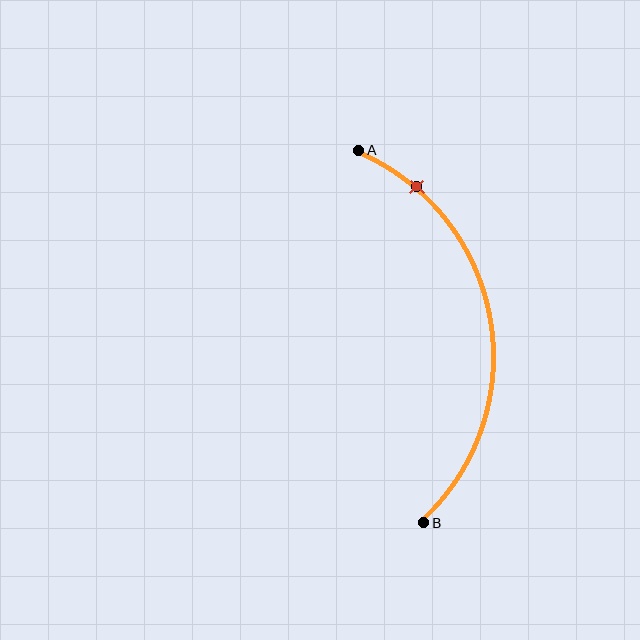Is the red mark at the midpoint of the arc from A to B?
No. The red mark lies on the arc but is closer to endpoint A. The arc midpoint would be at the point on the curve equidistant along the arc from both A and B.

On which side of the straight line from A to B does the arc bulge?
The arc bulges to the right of the straight line connecting A and B.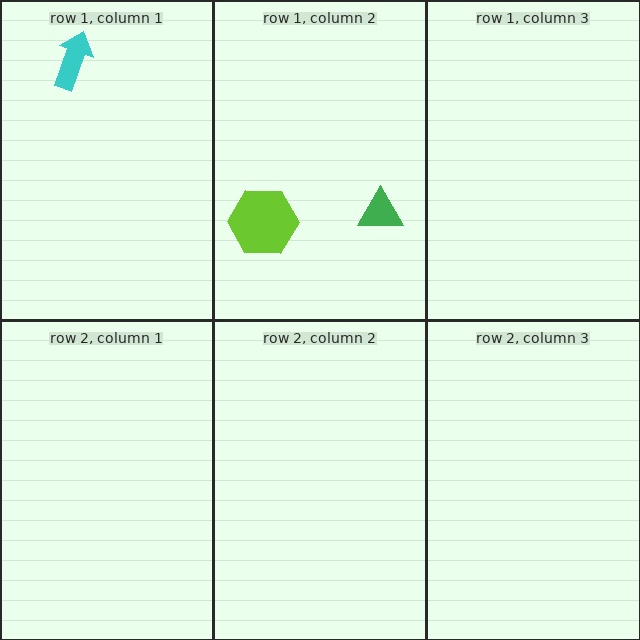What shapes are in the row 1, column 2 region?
The lime hexagon, the green triangle.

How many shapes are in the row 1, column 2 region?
2.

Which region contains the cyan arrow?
The row 1, column 1 region.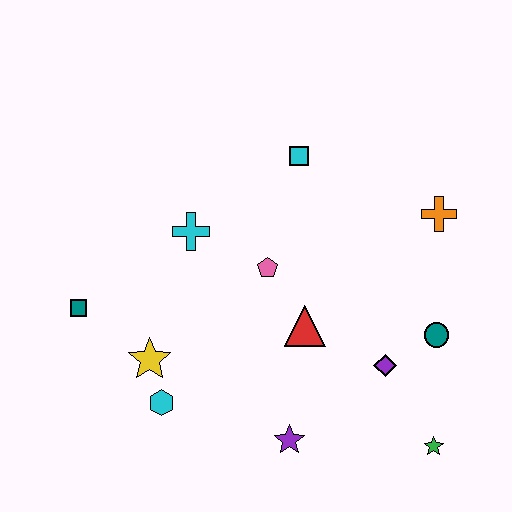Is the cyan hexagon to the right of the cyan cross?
No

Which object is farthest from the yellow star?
The orange cross is farthest from the yellow star.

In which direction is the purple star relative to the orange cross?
The purple star is below the orange cross.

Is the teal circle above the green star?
Yes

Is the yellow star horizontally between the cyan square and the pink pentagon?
No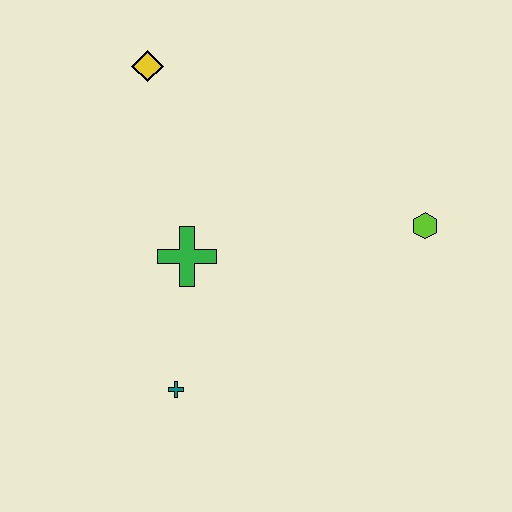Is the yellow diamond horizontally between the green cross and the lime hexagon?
No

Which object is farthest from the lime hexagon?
The yellow diamond is farthest from the lime hexagon.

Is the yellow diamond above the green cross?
Yes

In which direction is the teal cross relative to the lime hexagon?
The teal cross is to the left of the lime hexagon.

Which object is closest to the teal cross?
The green cross is closest to the teal cross.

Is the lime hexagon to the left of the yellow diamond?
No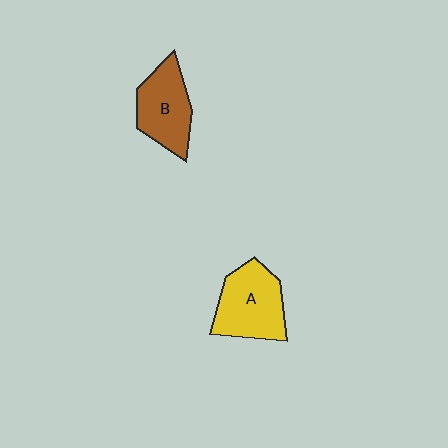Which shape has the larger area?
Shape A (yellow).